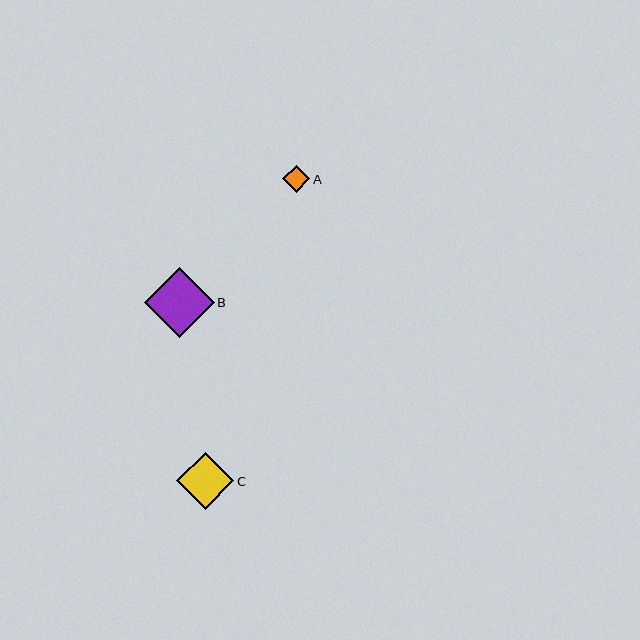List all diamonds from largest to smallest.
From largest to smallest: B, C, A.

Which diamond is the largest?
Diamond B is the largest with a size of approximately 70 pixels.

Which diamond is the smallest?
Diamond A is the smallest with a size of approximately 27 pixels.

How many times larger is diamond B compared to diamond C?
Diamond B is approximately 1.2 times the size of diamond C.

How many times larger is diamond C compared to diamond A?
Diamond C is approximately 2.2 times the size of diamond A.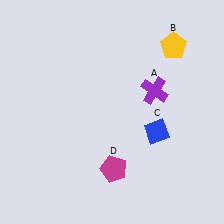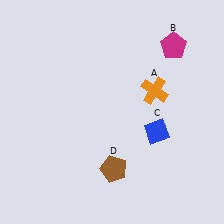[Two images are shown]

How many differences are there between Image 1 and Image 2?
There are 3 differences between the two images.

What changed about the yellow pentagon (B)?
In Image 1, B is yellow. In Image 2, it changed to magenta.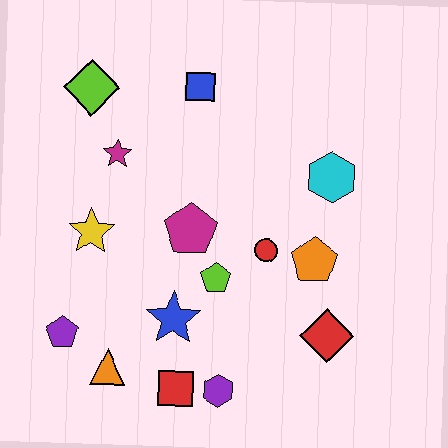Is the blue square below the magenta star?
No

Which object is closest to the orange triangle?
The purple pentagon is closest to the orange triangle.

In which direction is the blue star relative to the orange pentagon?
The blue star is to the left of the orange pentagon.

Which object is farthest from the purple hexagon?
The lime diamond is farthest from the purple hexagon.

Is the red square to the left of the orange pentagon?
Yes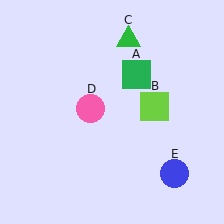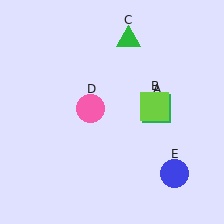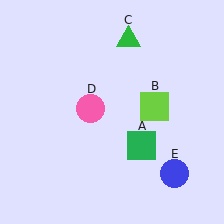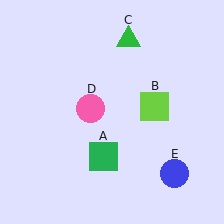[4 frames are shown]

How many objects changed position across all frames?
1 object changed position: green square (object A).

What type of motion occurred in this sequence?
The green square (object A) rotated clockwise around the center of the scene.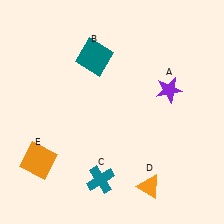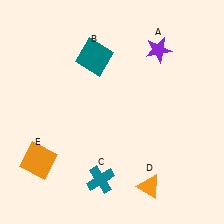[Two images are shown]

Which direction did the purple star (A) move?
The purple star (A) moved up.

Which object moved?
The purple star (A) moved up.